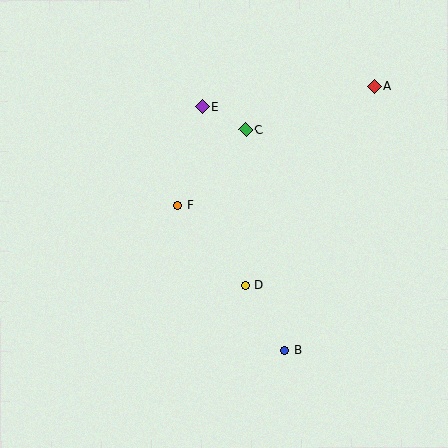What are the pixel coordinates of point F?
Point F is at (178, 206).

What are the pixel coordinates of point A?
Point A is at (375, 86).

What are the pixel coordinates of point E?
Point E is at (203, 107).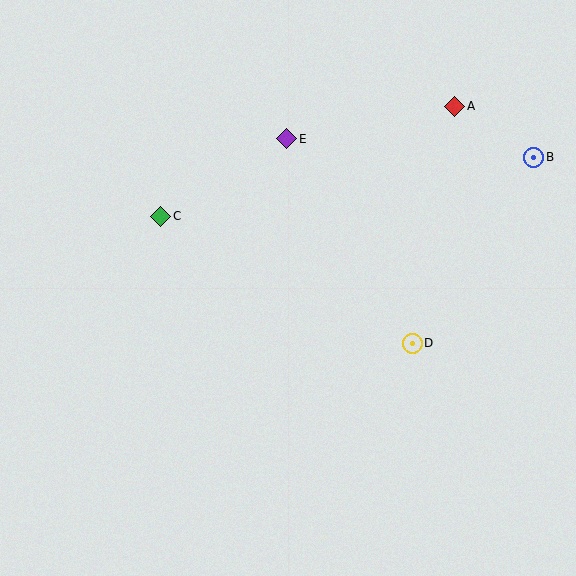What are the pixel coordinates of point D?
Point D is at (412, 343).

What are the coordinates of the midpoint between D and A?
The midpoint between D and A is at (433, 225).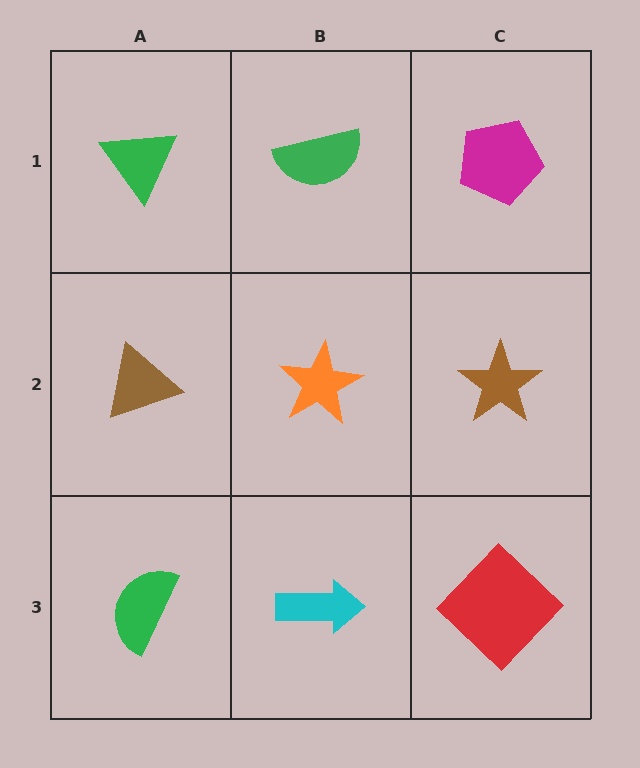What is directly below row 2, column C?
A red diamond.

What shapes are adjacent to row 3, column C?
A brown star (row 2, column C), a cyan arrow (row 3, column B).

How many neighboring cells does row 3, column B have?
3.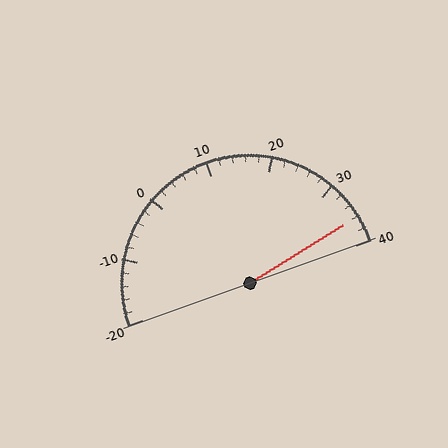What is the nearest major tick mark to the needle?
The nearest major tick mark is 40.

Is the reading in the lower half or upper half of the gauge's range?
The reading is in the upper half of the range (-20 to 40).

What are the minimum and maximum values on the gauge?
The gauge ranges from -20 to 40.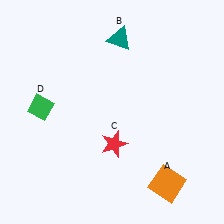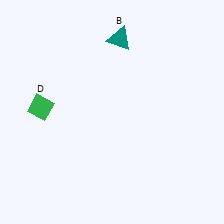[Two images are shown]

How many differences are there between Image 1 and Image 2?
There are 2 differences between the two images.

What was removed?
The red star (C), the orange square (A) were removed in Image 2.